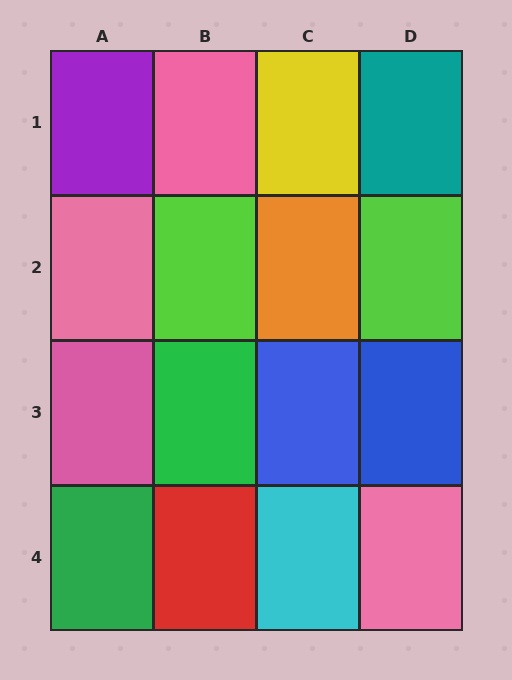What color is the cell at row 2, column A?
Pink.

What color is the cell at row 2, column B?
Lime.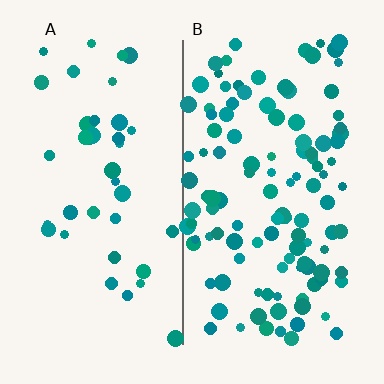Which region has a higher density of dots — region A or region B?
B (the right).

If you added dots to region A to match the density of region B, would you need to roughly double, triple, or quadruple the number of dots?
Approximately triple.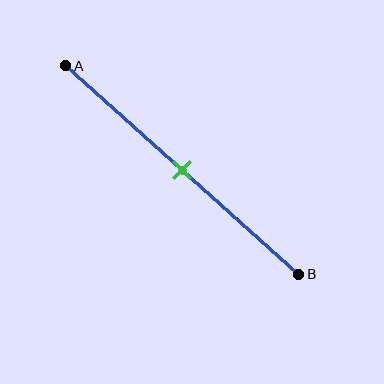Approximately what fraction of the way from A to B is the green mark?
The green mark is approximately 50% of the way from A to B.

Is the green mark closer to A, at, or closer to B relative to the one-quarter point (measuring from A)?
The green mark is closer to point B than the one-quarter point of segment AB.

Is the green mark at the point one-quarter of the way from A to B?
No, the mark is at about 50% from A, not at the 25% one-quarter point.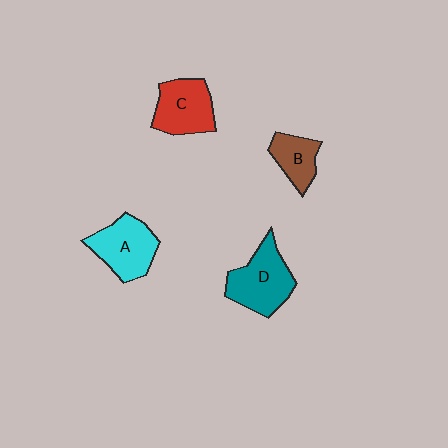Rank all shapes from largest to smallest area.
From largest to smallest: D (teal), A (cyan), C (red), B (brown).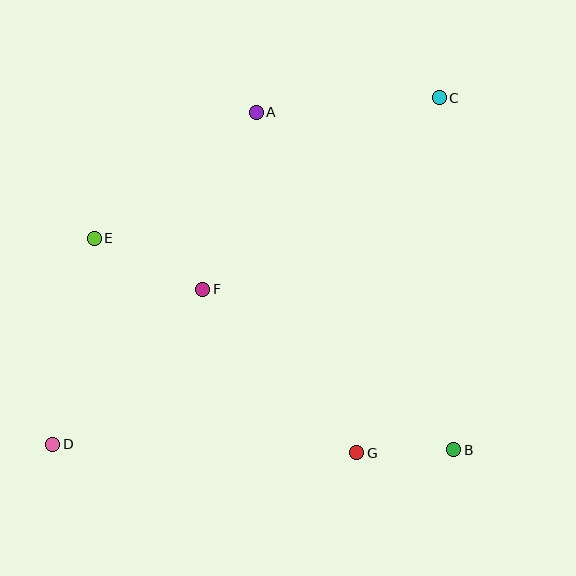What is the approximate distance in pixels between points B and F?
The distance between B and F is approximately 298 pixels.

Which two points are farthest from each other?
Points C and D are farthest from each other.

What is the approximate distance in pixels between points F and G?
The distance between F and G is approximately 224 pixels.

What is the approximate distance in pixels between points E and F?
The distance between E and F is approximately 120 pixels.